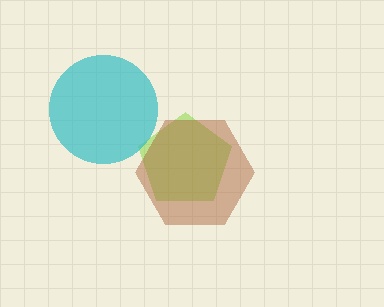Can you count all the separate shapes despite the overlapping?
Yes, there are 3 separate shapes.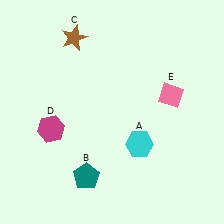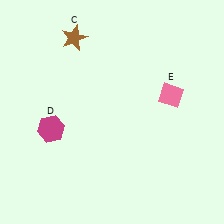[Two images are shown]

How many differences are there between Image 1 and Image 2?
There are 2 differences between the two images.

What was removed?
The teal pentagon (B), the cyan hexagon (A) were removed in Image 2.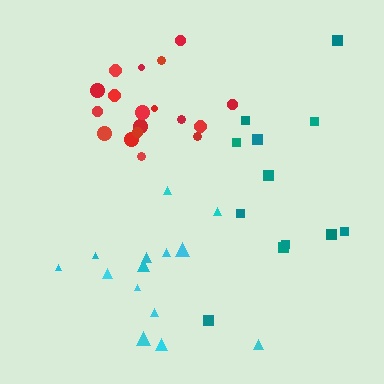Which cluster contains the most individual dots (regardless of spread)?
Red (18).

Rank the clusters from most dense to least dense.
red, cyan, teal.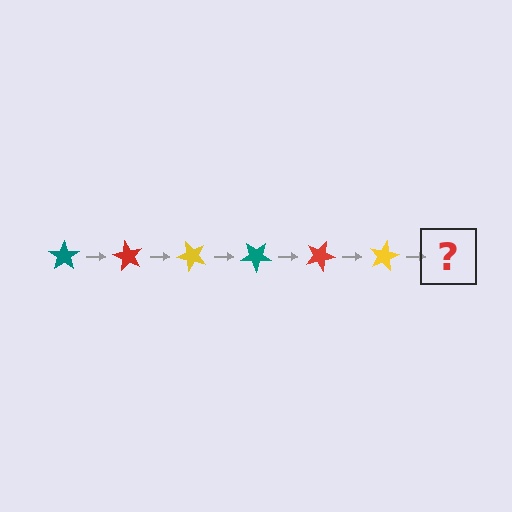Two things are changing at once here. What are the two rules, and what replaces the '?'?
The two rules are that it rotates 60 degrees each step and the color cycles through teal, red, and yellow. The '?' should be a teal star, rotated 360 degrees from the start.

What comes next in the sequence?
The next element should be a teal star, rotated 360 degrees from the start.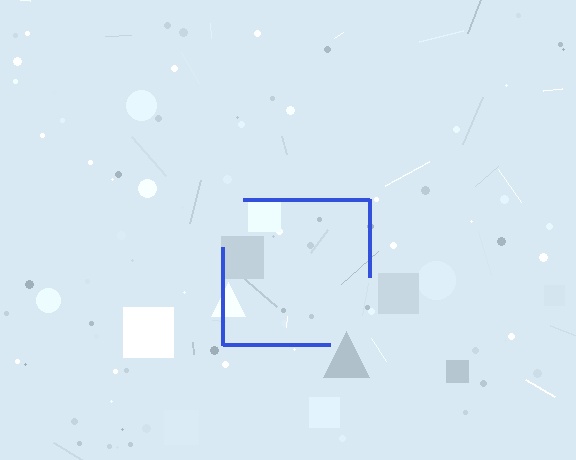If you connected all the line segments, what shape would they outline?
They would outline a square.